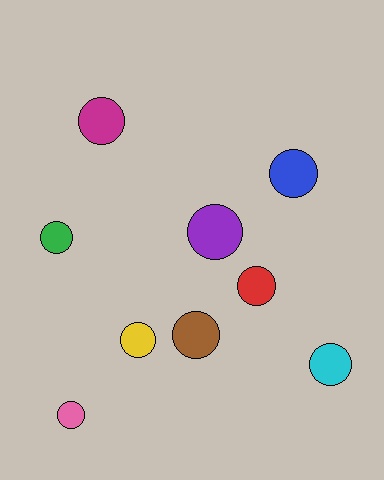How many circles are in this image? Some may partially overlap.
There are 9 circles.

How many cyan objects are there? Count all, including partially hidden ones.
There is 1 cyan object.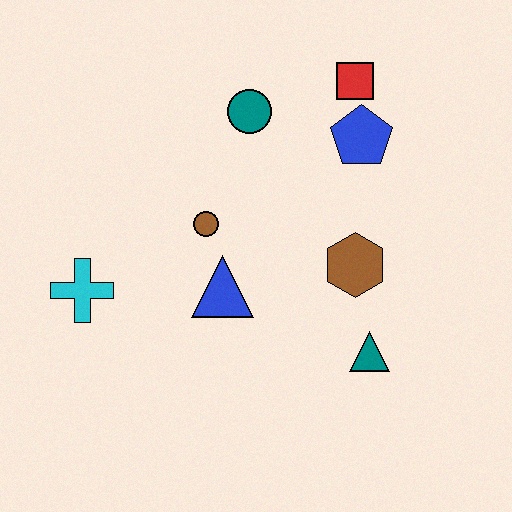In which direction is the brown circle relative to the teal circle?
The brown circle is below the teal circle.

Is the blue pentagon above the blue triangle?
Yes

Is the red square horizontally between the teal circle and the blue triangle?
No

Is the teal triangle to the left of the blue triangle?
No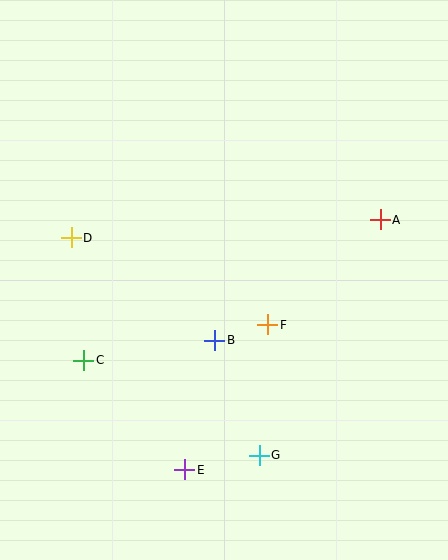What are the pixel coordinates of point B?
Point B is at (215, 340).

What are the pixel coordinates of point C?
Point C is at (84, 360).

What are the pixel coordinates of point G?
Point G is at (259, 455).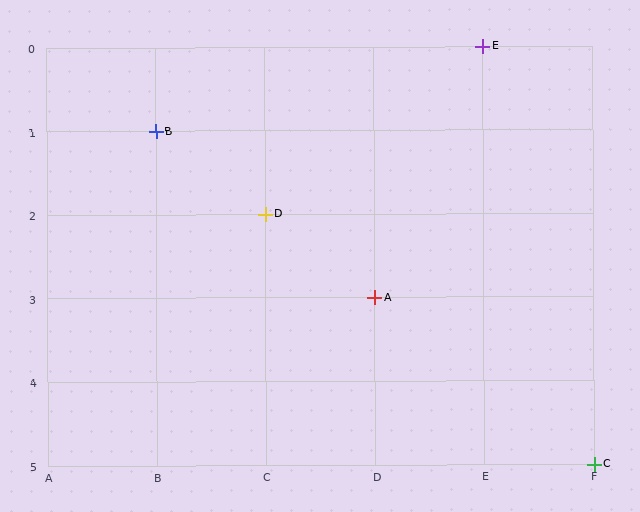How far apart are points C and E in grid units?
Points C and E are 1 column and 5 rows apart (about 5.1 grid units diagonally).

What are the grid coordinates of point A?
Point A is at grid coordinates (D, 3).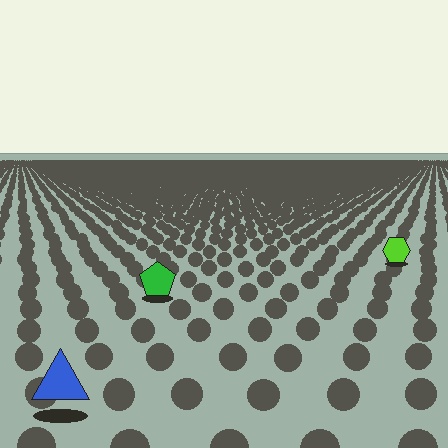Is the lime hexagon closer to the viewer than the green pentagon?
No. The green pentagon is closer — you can tell from the texture gradient: the ground texture is coarser near it.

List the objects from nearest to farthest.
From nearest to farthest: the blue triangle, the green pentagon, the lime hexagon.